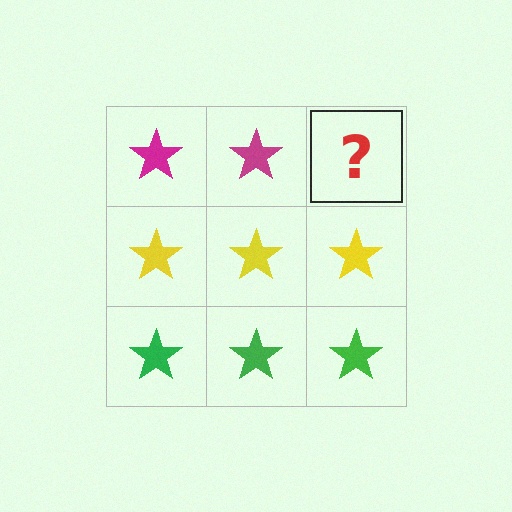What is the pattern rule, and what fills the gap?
The rule is that each row has a consistent color. The gap should be filled with a magenta star.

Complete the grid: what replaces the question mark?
The question mark should be replaced with a magenta star.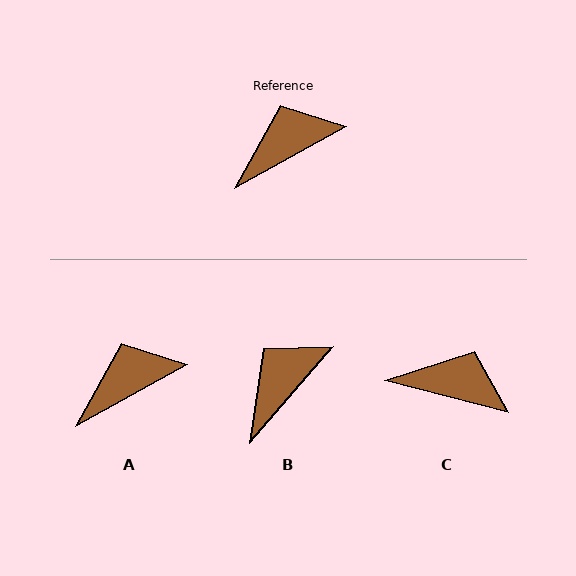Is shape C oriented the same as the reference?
No, it is off by about 43 degrees.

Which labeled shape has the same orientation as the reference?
A.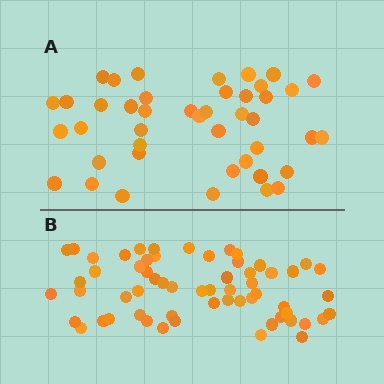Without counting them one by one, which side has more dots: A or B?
Region B (the bottom region) has more dots.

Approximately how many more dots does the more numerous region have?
Region B has approximately 15 more dots than region A.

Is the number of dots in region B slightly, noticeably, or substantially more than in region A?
Region B has noticeably more, but not dramatically so. The ratio is roughly 1.4 to 1.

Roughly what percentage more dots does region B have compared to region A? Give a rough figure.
About 40% more.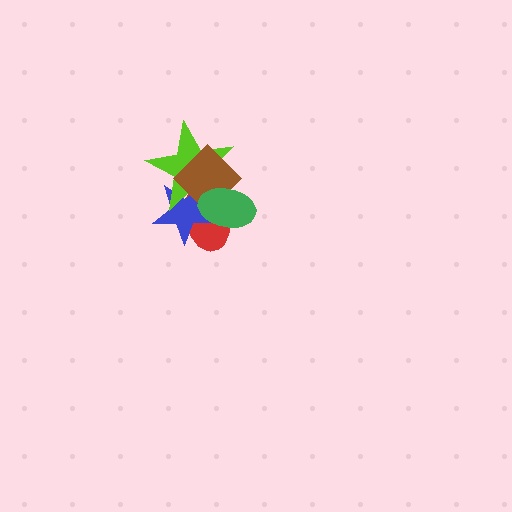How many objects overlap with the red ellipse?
4 objects overlap with the red ellipse.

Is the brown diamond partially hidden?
Yes, it is partially covered by another shape.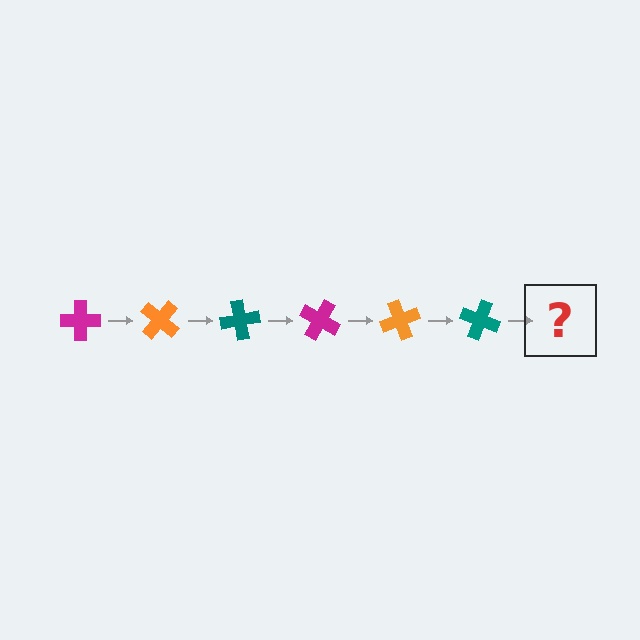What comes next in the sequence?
The next element should be a magenta cross, rotated 240 degrees from the start.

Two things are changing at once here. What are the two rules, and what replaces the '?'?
The two rules are that it rotates 40 degrees each step and the color cycles through magenta, orange, and teal. The '?' should be a magenta cross, rotated 240 degrees from the start.